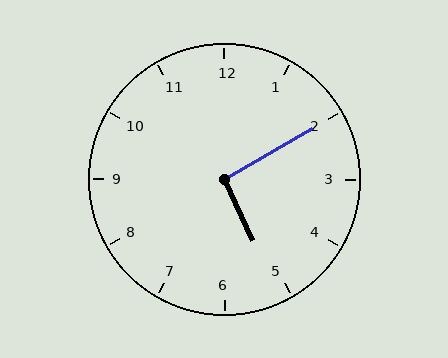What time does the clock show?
5:10.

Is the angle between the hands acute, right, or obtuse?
It is right.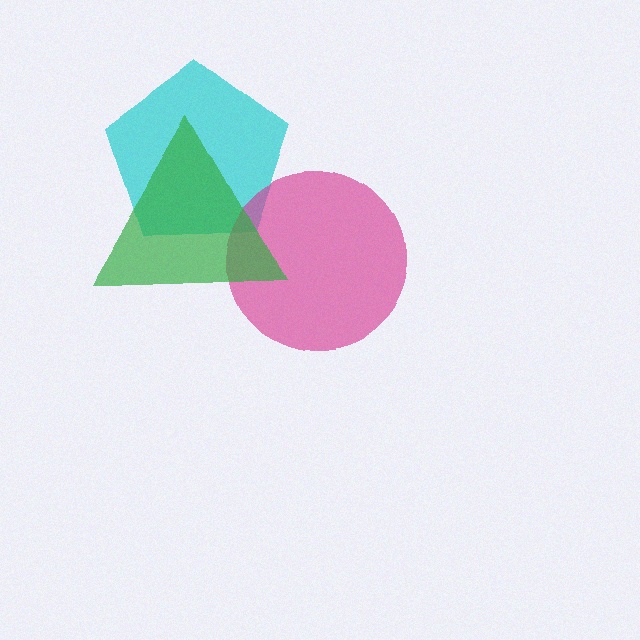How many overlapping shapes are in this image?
There are 3 overlapping shapes in the image.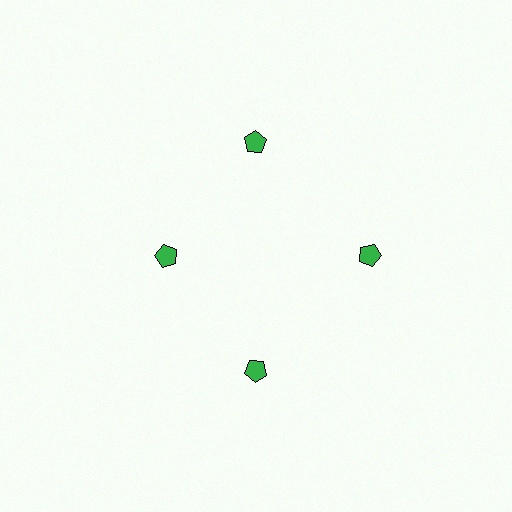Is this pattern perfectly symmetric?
No. The 4 green pentagons are arranged in a ring, but one element near the 9 o'clock position is pulled inward toward the center, breaking the 4-fold rotational symmetry.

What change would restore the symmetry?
The symmetry would be restored by moving it outward, back onto the ring so that all 4 pentagons sit at equal angles and equal distance from the center.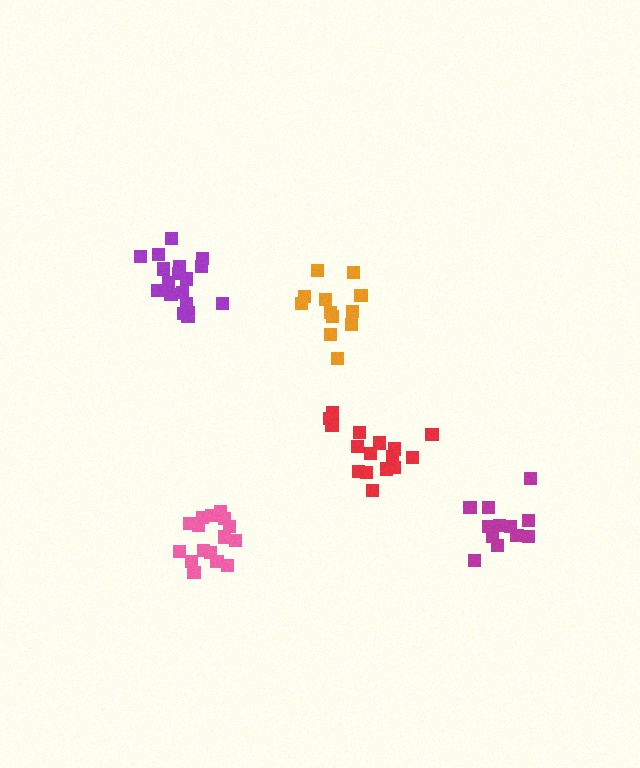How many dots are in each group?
Group 1: 18 dots, Group 2: 16 dots, Group 3: 12 dots, Group 4: 12 dots, Group 5: 16 dots (74 total).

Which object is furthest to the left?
The purple cluster is leftmost.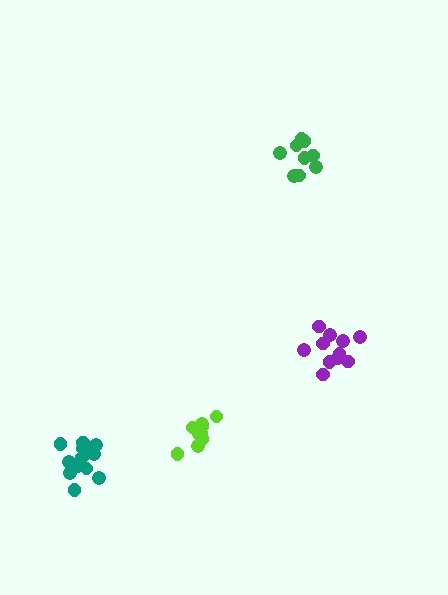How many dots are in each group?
Group 1: 10 dots, Group 2: 9 dots, Group 3: 11 dots, Group 4: 13 dots (43 total).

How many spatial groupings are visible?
There are 4 spatial groupings.